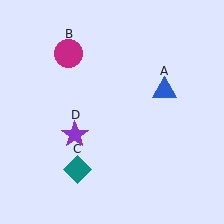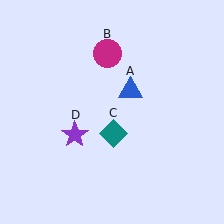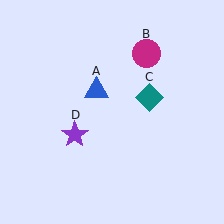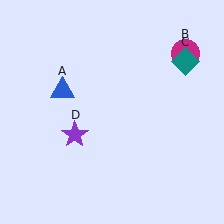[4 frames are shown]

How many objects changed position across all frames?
3 objects changed position: blue triangle (object A), magenta circle (object B), teal diamond (object C).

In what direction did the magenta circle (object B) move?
The magenta circle (object B) moved right.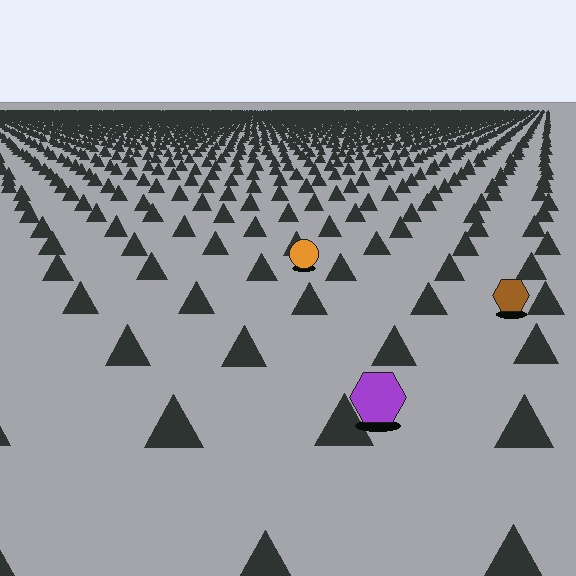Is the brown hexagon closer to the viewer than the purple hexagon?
No. The purple hexagon is closer — you can tell from the texture gradient: the ground texture is coarser near it.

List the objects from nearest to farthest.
From nearest to farthest: the purple hexagon, the brown hexagon, the orange circle.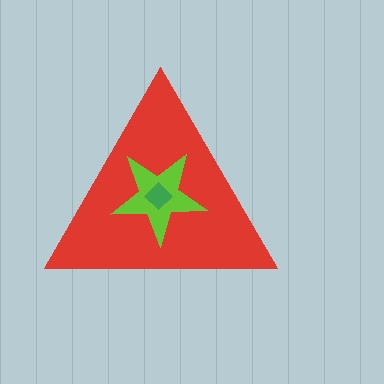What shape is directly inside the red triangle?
The lime star.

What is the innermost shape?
The green diamond.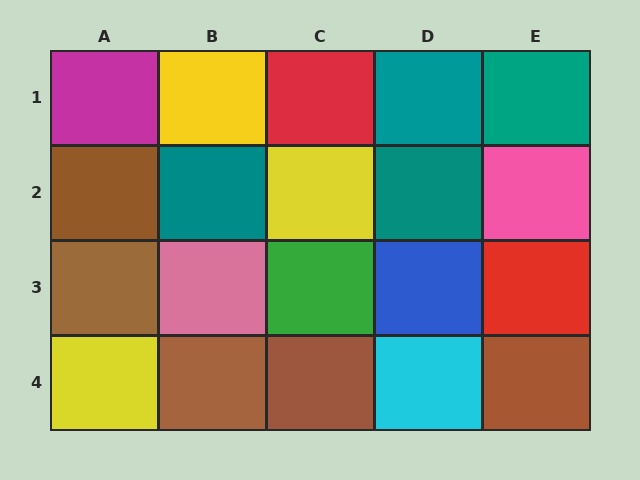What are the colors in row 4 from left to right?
Yellow, brown, brown, cyan, brown.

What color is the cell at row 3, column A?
Brown.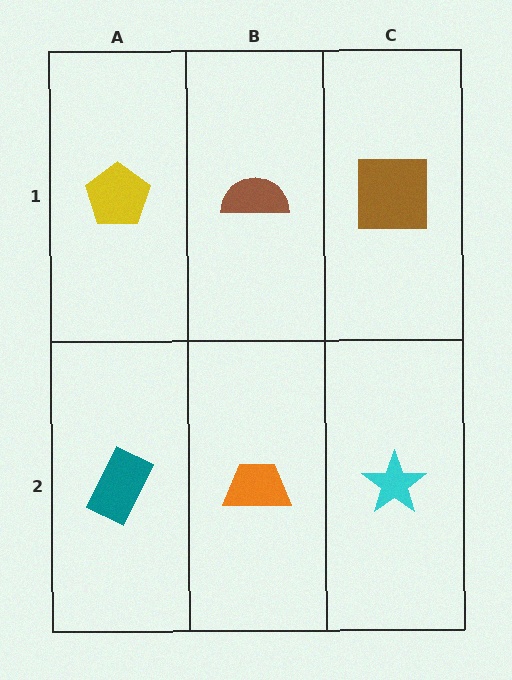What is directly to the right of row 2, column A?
An orange trapezoid.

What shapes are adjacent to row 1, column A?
A teal rectangle (row 2, column A), a brown semicircle (row 1, column B).